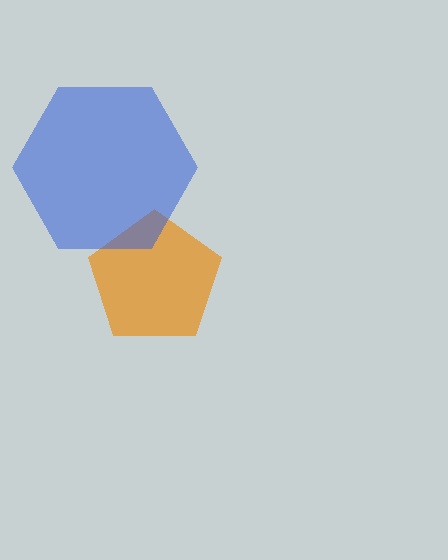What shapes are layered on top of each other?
The layered shapes are: an orange pentagon, a blue hexagon.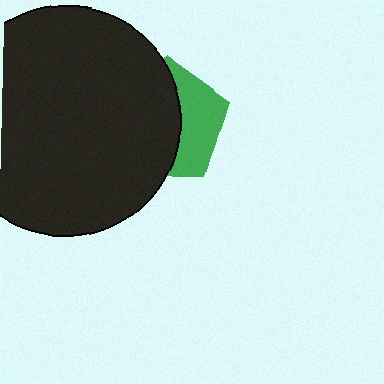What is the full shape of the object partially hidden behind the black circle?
The partially hidden object is a green pentagon.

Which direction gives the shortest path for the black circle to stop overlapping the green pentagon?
Moving left gives the shortest separation.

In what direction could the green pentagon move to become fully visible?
The green pentagon could move right. That would shift it out from behind the black circle entirely.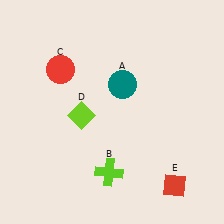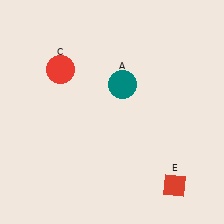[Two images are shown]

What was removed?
The lime diamond (D), the lime cross (B) were removed in Image 2.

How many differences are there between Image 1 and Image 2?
There are 2 differences between the two images.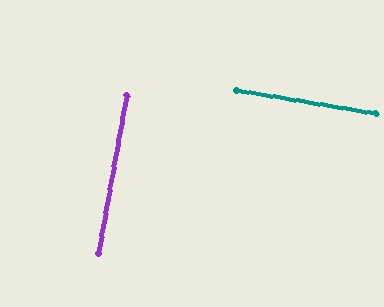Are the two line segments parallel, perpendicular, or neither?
Perpendicular — they meet at approximately 90°.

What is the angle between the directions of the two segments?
Approximately 90 degrees.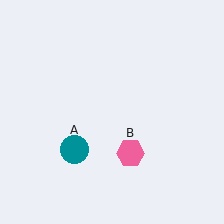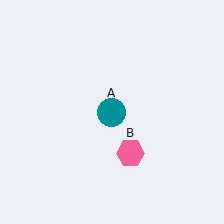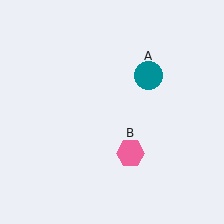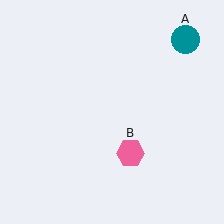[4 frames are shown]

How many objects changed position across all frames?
1 object changed position: teal circle (object A).